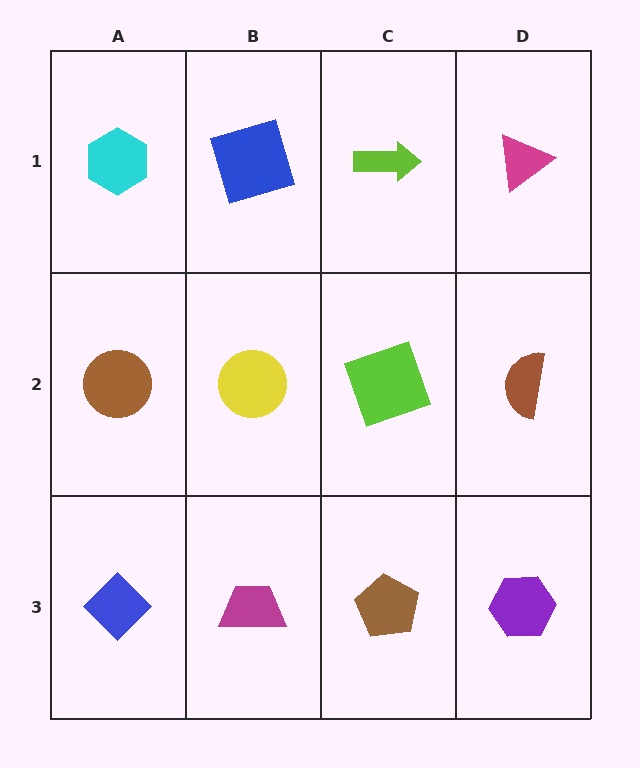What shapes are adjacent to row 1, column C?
A lime square (row 2, column C), a blue square (row 1, column B), a magenta triangle (row 1, column D).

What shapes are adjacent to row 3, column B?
A yellow circle (row 2, column B), a blue diamond (row 3, column A), a brown pentagon (row 3, column C).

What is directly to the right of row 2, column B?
A lime square.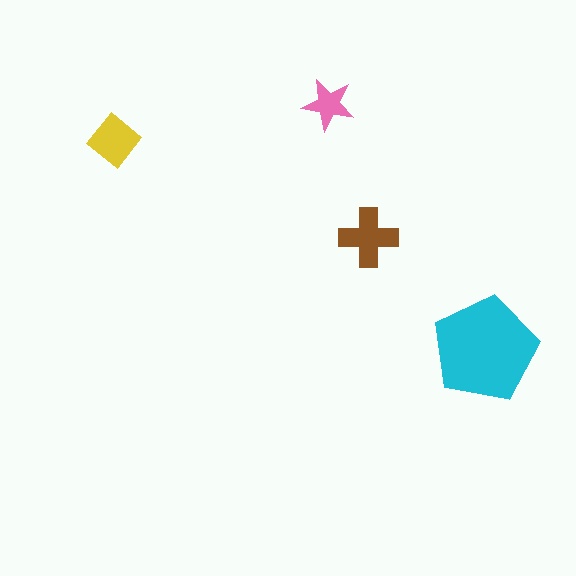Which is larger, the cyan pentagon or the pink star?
The cyan pentagon.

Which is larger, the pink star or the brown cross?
The brown cross.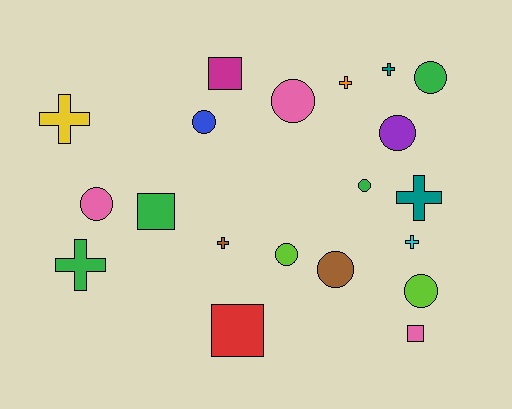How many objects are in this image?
There are 20 objects.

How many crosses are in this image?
There are 7 crosses.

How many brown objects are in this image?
There are 2 brown objects.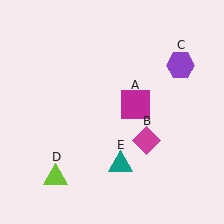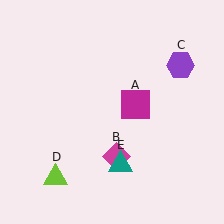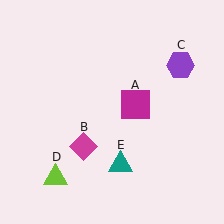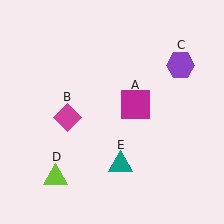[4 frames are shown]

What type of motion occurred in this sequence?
The magenta diamond (object B) rotated clockwise around the center of the scene.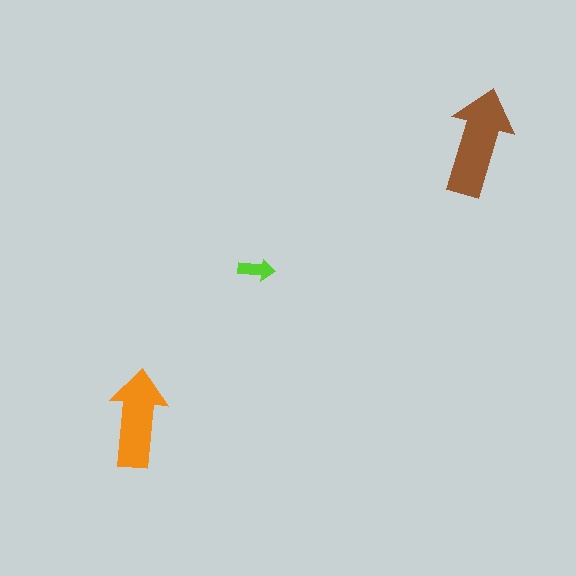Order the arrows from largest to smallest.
the brown one, the orange one, the lime one.